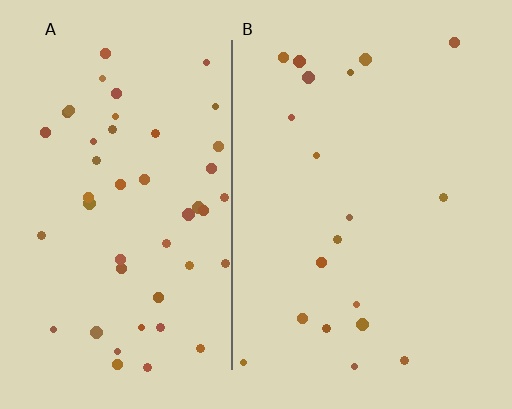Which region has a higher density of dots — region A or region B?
A (the left).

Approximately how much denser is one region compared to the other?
Approximately 2.5× — region A over region B.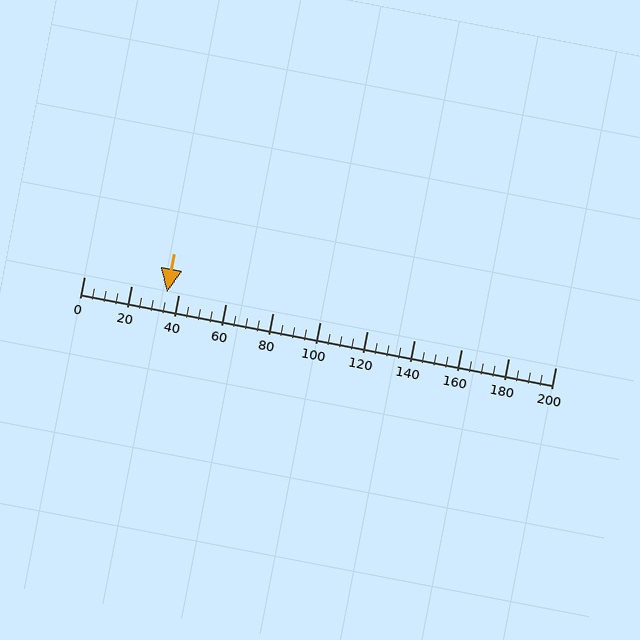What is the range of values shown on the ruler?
The ruler shows values from 0 to 200.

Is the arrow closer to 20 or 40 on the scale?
The arrow is closer to 40.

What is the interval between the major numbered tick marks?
The major tick marks are spaced 20 units apart.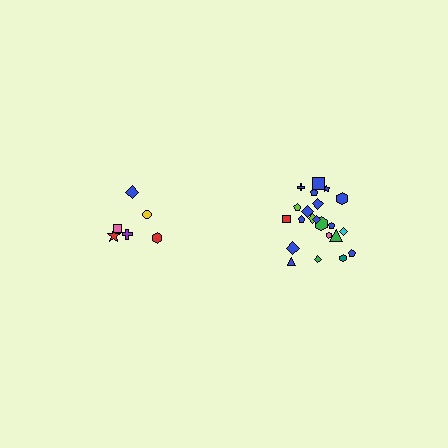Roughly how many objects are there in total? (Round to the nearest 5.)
Roughly 30 objects in total.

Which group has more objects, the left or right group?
The right group.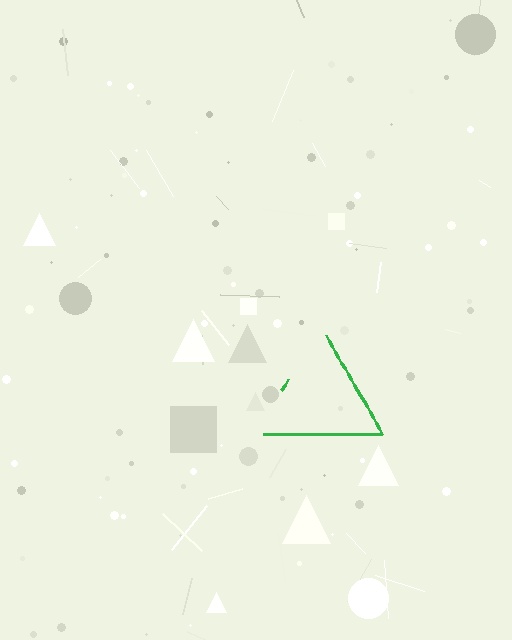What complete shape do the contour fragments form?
The contour fragments form a triangle.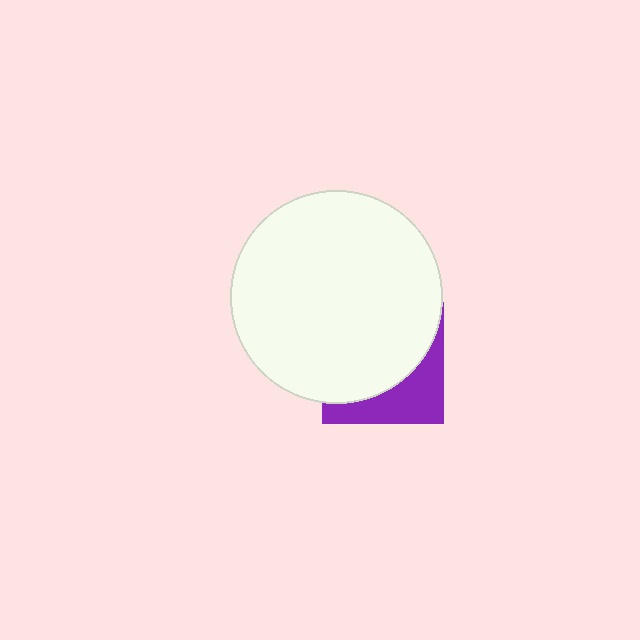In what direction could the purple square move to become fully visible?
The purple square could move down. That would shift it out from behind the white circle entirely.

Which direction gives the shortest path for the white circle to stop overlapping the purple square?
Moving up gives the shortest separation.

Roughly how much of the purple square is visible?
A small part of it is visible (roughly 33%).